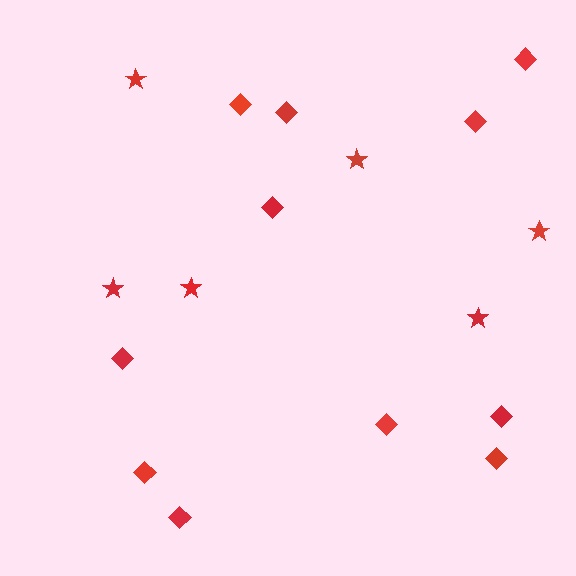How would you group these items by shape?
There are 2 groups: one group of stars (6) and one group of diamonds (11).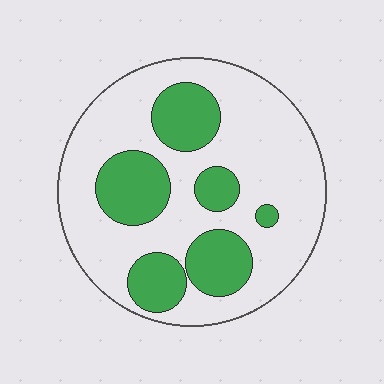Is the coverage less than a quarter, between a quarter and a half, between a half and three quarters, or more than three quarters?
Between a quarter and a half.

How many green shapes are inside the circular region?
6.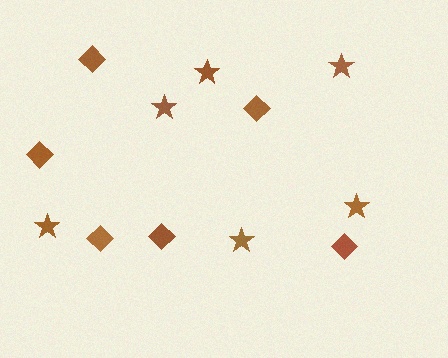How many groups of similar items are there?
There are 2 groups: one group of stars (6) and one group of diamonds (6).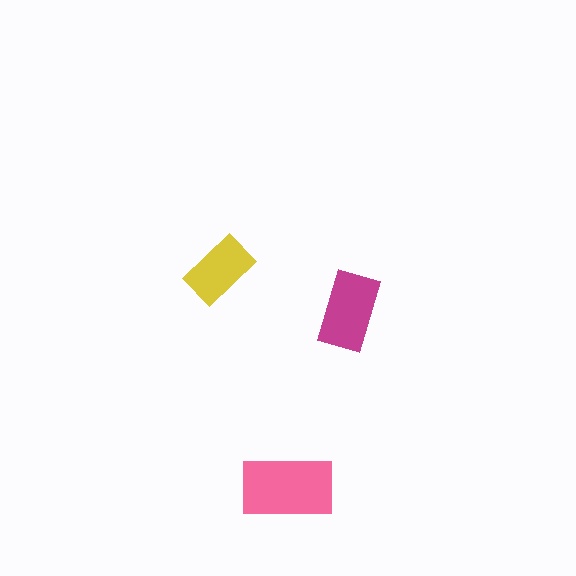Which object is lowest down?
The pink rectangle is bottommost.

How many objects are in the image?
There are 3 objects in the image.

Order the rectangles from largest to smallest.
the pink one, the magenta one, the yellow one.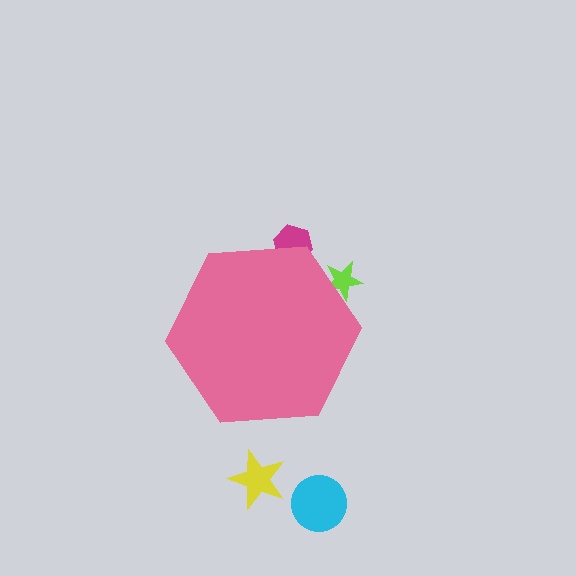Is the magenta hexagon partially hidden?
Yes, the magenta hexagon is partially hidden behind the pink hexagon.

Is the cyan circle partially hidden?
No, the cyan circle is fully visible.